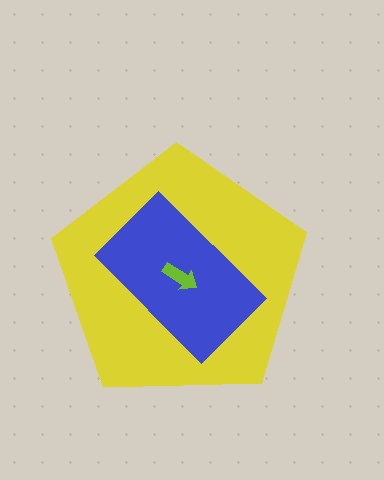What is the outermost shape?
The yellow pentagon.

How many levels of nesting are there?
3.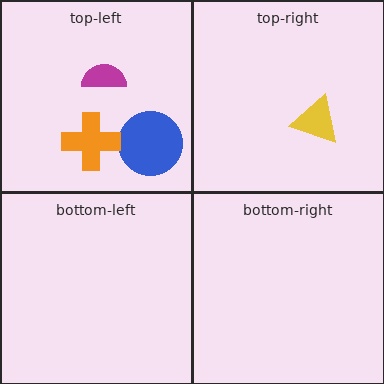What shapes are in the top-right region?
The yellow triangle.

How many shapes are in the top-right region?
1.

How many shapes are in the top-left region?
3.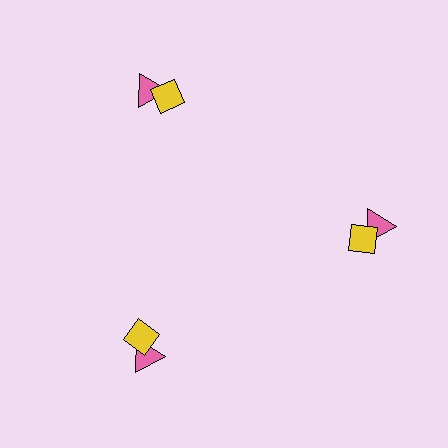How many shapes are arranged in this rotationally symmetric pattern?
There are 6 shapes, arranged in 3 groups of 2.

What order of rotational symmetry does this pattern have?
This pattern has 3-fold rotational symmetry.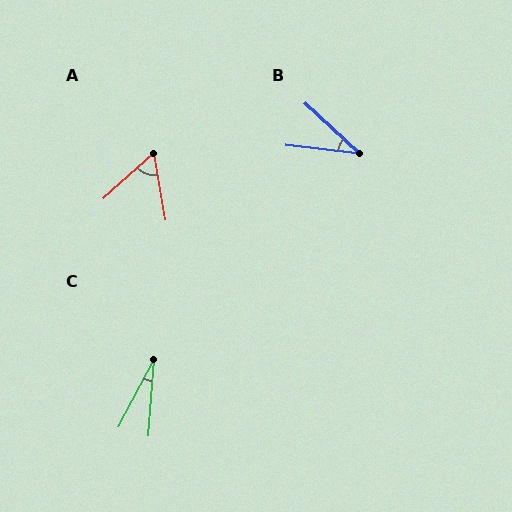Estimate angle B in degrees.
Approximately 36 degrees.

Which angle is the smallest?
C, at approximately 24 degrees.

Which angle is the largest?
A, at approximately 58 degrees.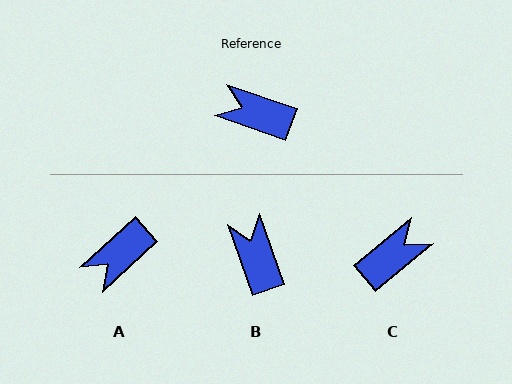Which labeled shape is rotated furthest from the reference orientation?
C, about 121 degrees away.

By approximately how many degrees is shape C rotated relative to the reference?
Approximately 121 degrees clockwise.